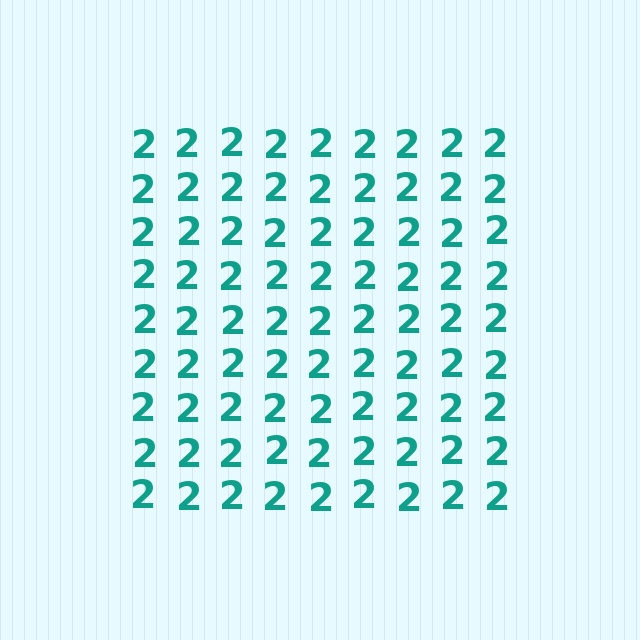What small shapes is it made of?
It is made of small digit 2's.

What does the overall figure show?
The overall figure shows a square.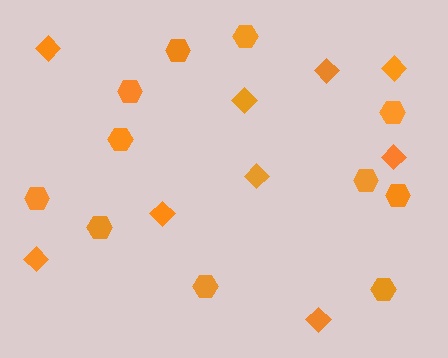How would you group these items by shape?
There are 2 groups: one group of diamonds (9) and one group of hexagons (11).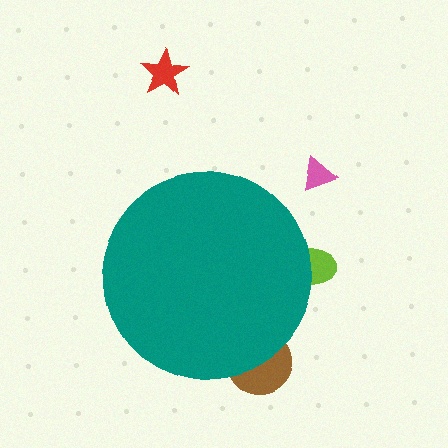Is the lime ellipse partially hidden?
Yes, the lime ellipse is partially hidden behind the teal circle.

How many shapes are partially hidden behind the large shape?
2 shapes are partially hidden.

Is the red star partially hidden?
No, the red star is fully visible.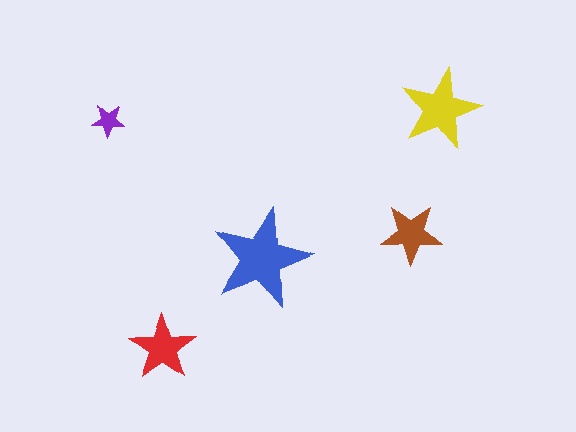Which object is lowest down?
The red star is bottommost.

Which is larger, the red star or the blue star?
The blue one.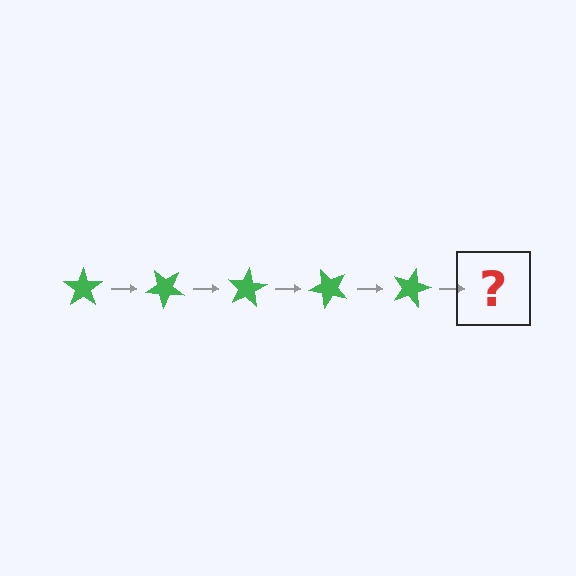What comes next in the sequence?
The next element should be a green star rotated 200 degrees.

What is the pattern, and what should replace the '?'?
The pattern is that the star rotates 40 degrees each step. The '?' should be a green star rotated 200 degrees.